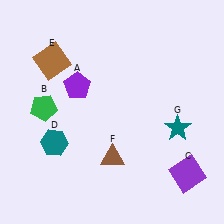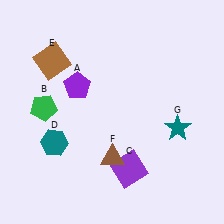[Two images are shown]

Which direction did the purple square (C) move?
The purple square (C) moved left.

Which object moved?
The purple square (C) moved left.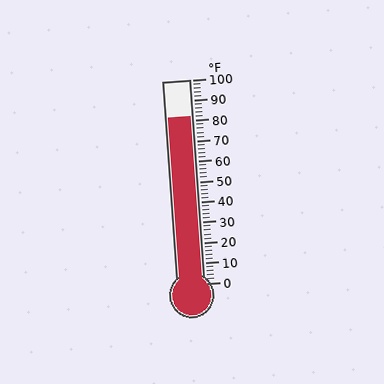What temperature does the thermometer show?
The thermometer shows approximately 82°F.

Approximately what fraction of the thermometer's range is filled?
The thermometer is filled to approximately 80% of its range.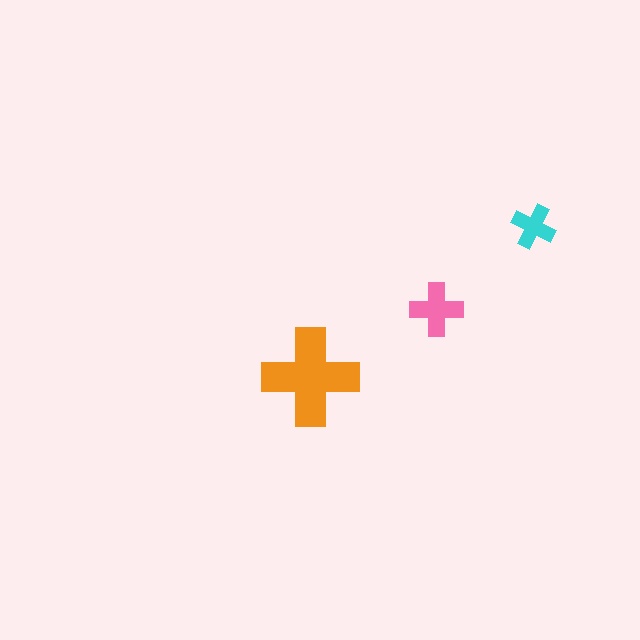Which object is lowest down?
The orange cross is bottommost.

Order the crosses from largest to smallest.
the orange one, the pink one, the cyan one.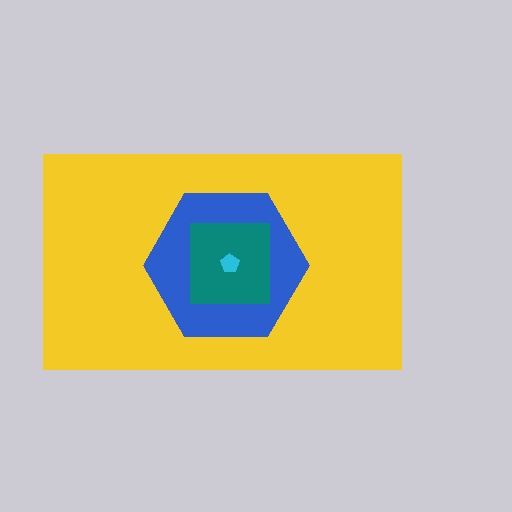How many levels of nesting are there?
4.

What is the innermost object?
The cyan pentagon.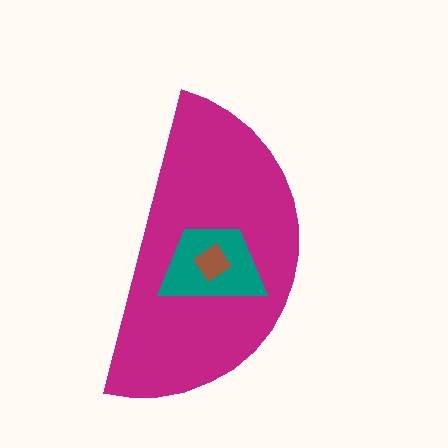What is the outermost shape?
The magenta semicircle.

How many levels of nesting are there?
3.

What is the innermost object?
The brown diamond.